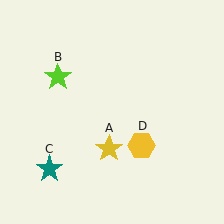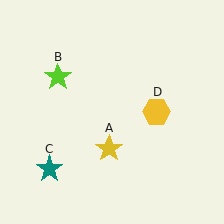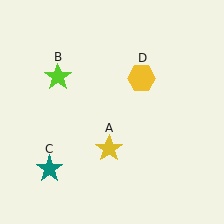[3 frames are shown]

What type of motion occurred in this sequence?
The yellow hexagon (object D) rotated counterclockwise around the center of the scene.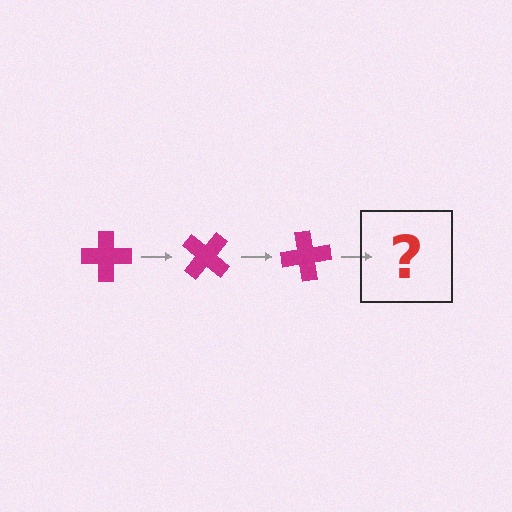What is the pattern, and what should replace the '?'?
The pattern is that the cross rotates 40 degrees each step. The '?' should be a magenta cross rotated 120 degrees.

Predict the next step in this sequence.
The next step is a magenta cross rotated 120 degrees.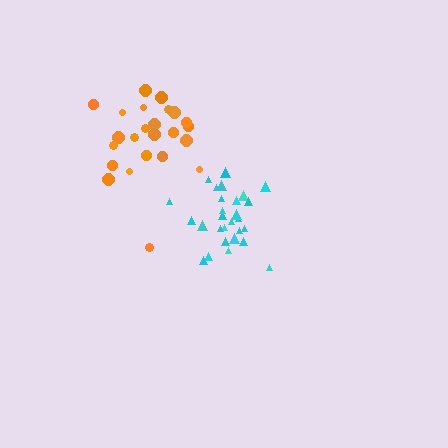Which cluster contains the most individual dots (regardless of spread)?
Cyan (28).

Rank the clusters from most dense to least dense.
cyan, orange.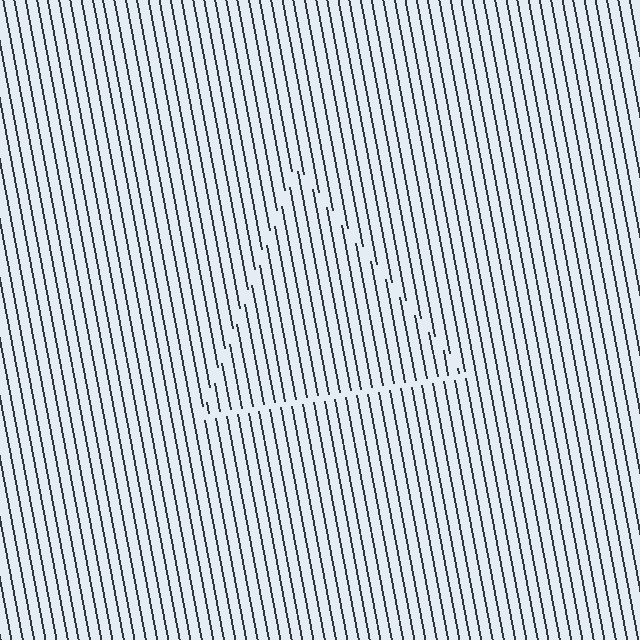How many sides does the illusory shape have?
3 sides — the line-ends trace a triangle.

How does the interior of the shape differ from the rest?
The interior of the shape contains the same grating, shifted by half a period — the contour is defined by the phase discontinuity where line-ends from the inner and outer gratings abut.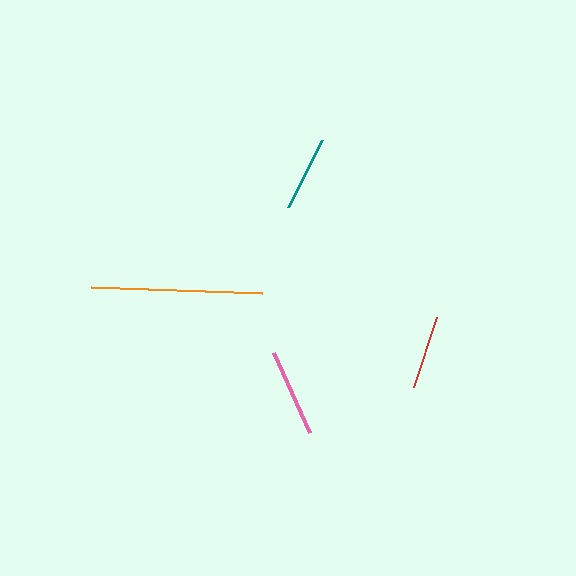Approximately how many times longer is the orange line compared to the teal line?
The orange line is approximately 2.3 times the length of the teal line.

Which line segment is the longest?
The orange line is the longest at approximately 172 pixels.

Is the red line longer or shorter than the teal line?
The teal line is longer than the red line.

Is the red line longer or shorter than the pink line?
The pink line is longer than the red line.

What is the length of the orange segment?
The orange segment is approximately 172 pixels long.